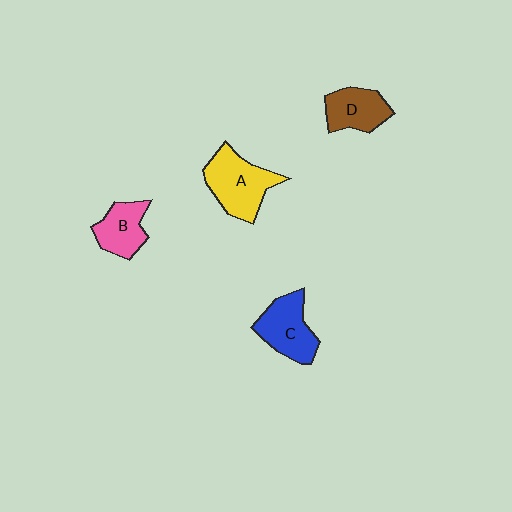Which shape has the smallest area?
Shape B (pink).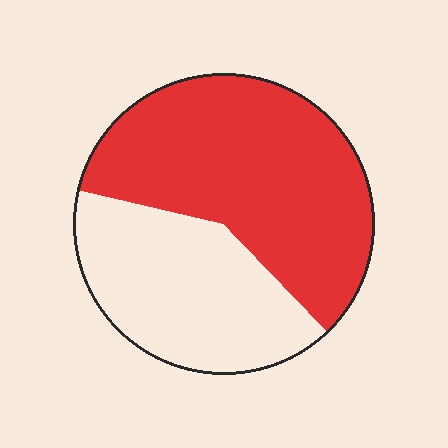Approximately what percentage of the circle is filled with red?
Approximately 60%.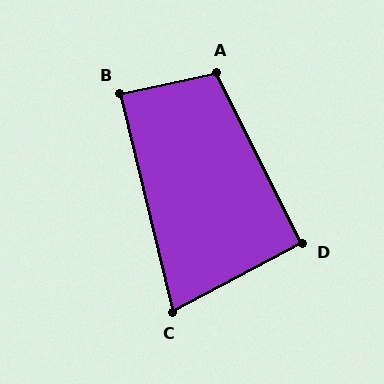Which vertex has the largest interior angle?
A, at approximately 104 degrees.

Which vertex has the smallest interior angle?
C, at approximately 76 degrees.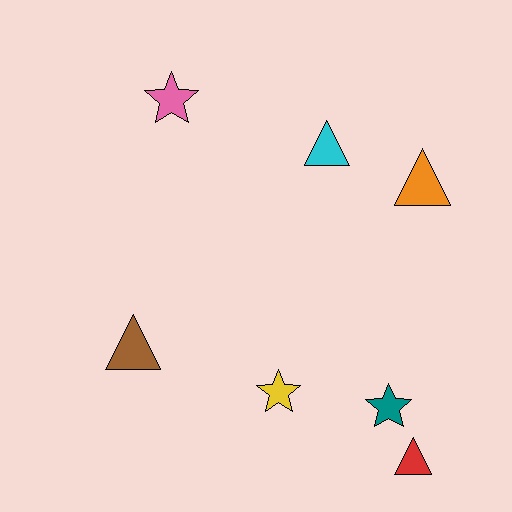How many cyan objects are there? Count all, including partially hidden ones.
There is 1 cyan object.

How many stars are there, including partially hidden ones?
There are 3 stars.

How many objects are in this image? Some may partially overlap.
There are 7 objects.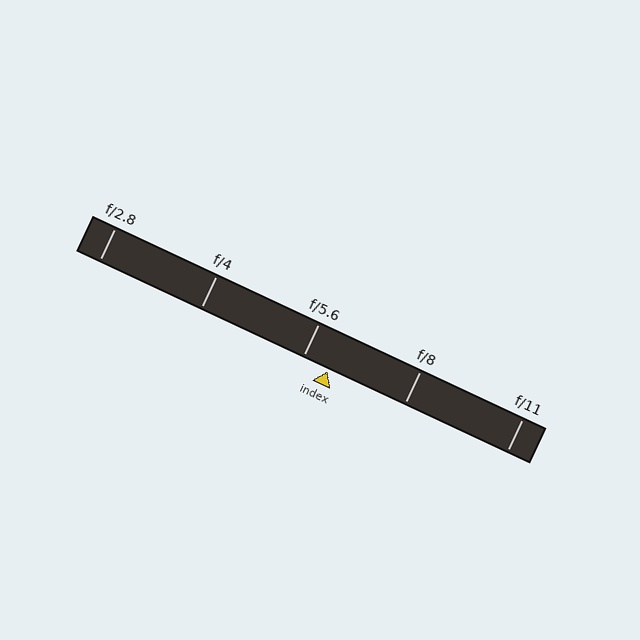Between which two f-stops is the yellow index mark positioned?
The index mark is between f/5.6 and f/8.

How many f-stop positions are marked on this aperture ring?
There are 5 f-stop positions marked.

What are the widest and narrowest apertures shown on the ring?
The widest aperture shown is f/2.8 and the narrowest is f/11.